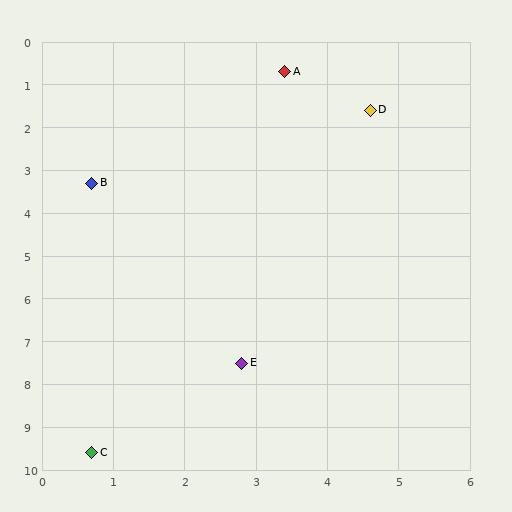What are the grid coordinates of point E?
Point E is at approximately (2.8, 7.5).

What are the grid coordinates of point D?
Point D is at approximately (4.6, 1.6).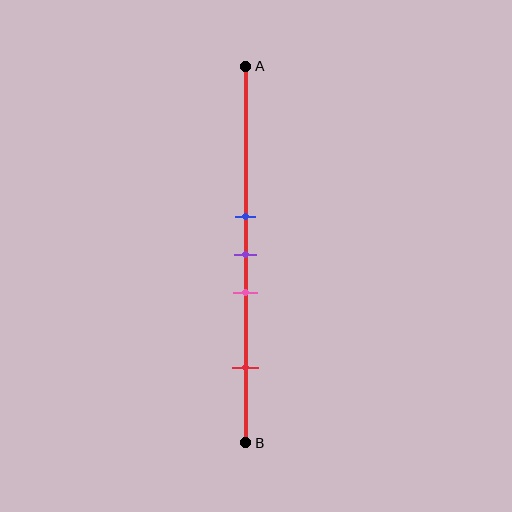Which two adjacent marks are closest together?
The blue and purple marks are the closest adjacent pair.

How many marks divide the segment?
There are 4 marks dividing the segment.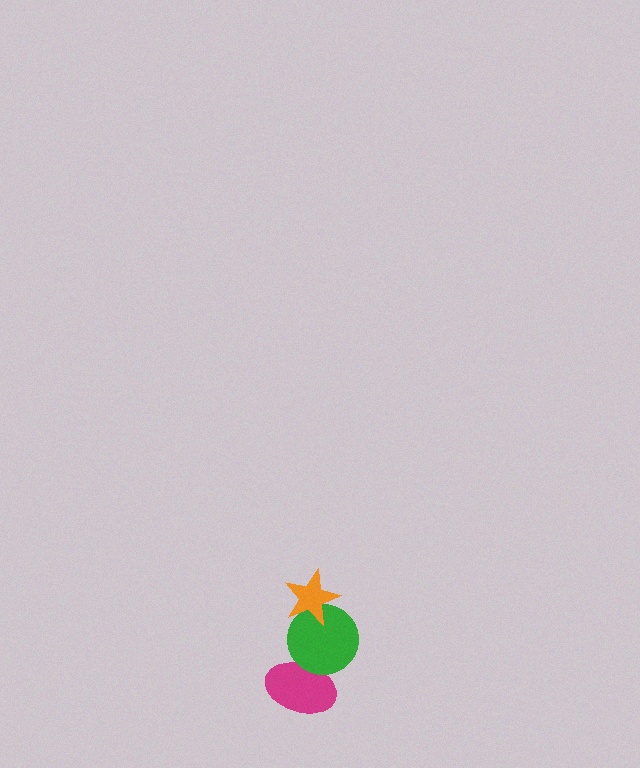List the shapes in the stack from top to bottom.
From top to bottom: the orange star, the green circle, the magenta ellipse.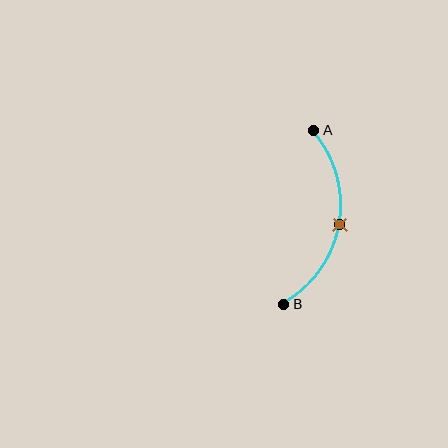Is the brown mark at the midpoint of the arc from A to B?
Yes. The brown mark lies on the arc at equal arc-length from both A and B — it is the arc midpoint.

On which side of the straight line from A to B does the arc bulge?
The arc bulges to the right of the straight line connecting A and B.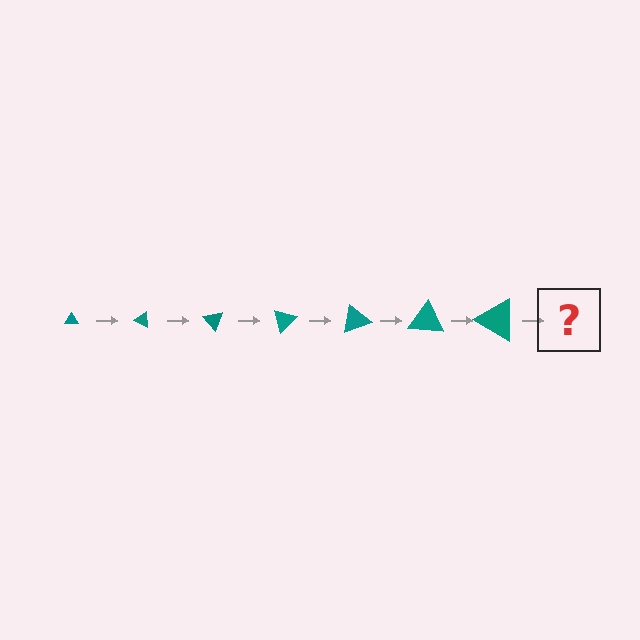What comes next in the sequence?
The next element should be a triangle, larger than the previous one and rotated 175 degrees from the start.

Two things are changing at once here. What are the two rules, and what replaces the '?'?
The two rules are that the triangle grows larger each step and it rotates 25 degrees each step. The '?' should be a triangle, larger than the previous one and rotated 175 degrees from the start.